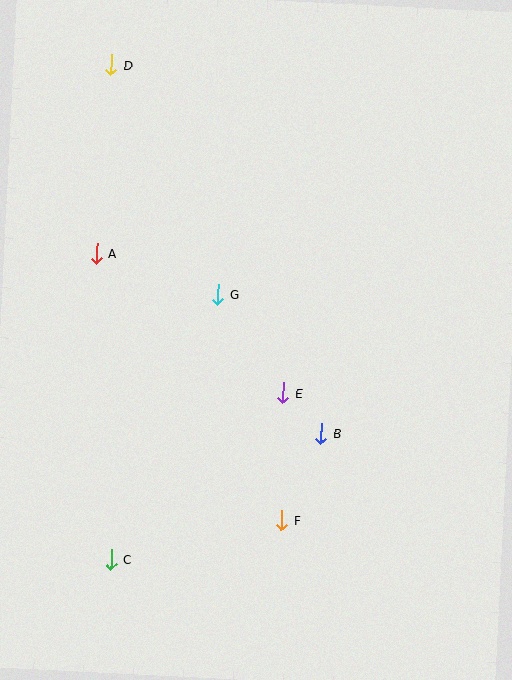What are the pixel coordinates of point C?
Point C is at (111, 559).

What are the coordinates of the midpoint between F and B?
The midpoint between F and B is at (302, 477).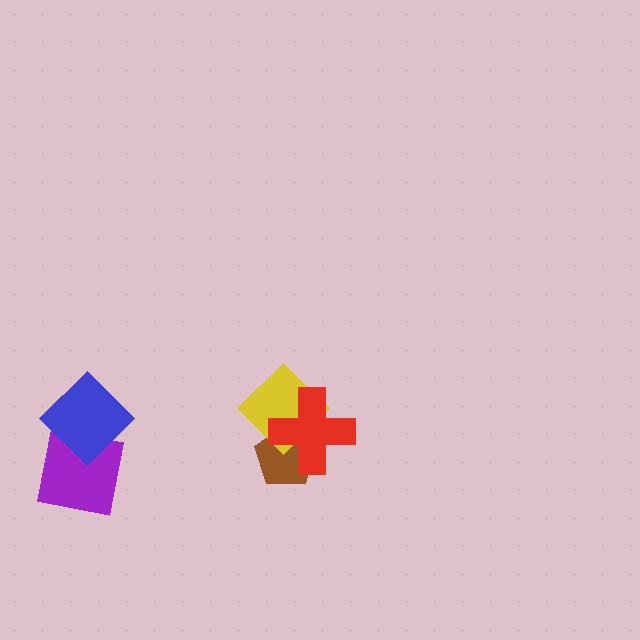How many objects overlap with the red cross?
2 objects overlap with the red cross.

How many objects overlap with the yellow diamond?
2 objects overlap with the yellow diamond.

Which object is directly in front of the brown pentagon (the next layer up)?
The yellow diamond is directly in front of the brown pentagon.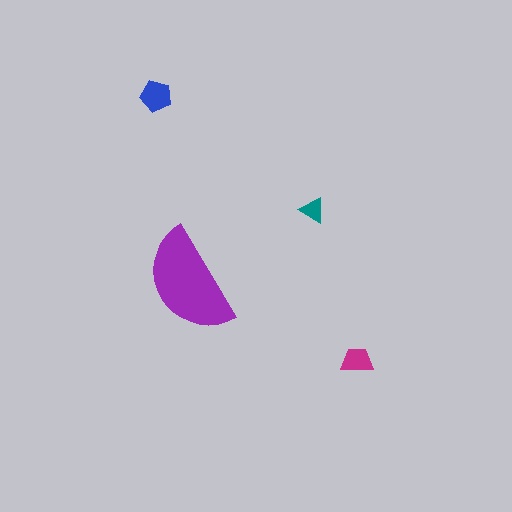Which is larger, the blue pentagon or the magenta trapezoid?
The blue pentagon.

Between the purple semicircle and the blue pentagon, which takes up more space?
The purple semicircle.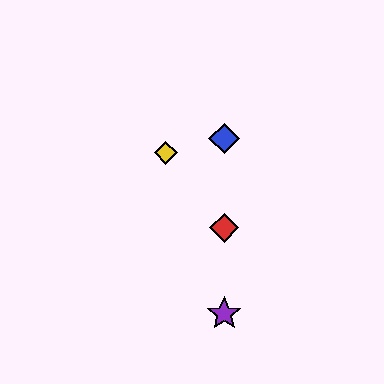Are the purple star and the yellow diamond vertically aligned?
No, the purple star is at x≈224 and the yellow diamond is at x≈166.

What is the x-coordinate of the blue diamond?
The blue diamond is at x≈224.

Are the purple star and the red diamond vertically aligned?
Yes, both are at x≈224.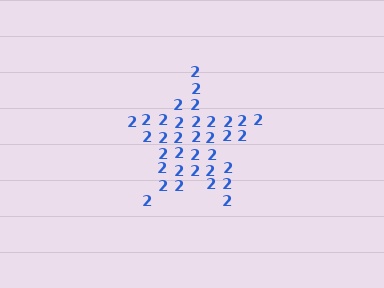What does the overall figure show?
The overall figure shows a star.